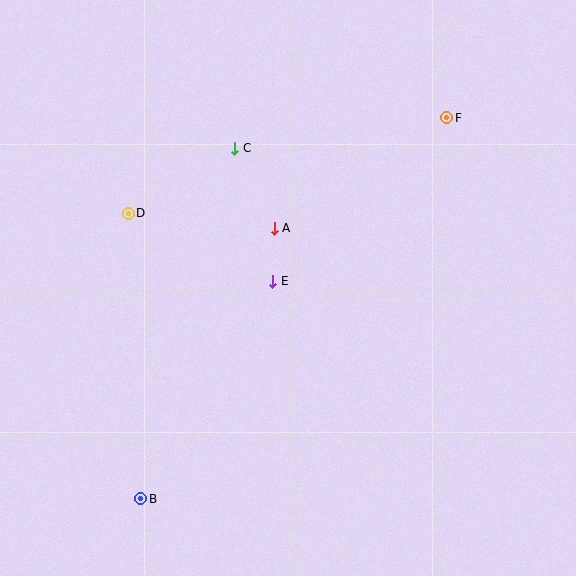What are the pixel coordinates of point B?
Point B is at (141, 499).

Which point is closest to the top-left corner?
Point D is closest to the top-left corner.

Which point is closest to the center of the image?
Point E at (273, 281) is closest to the center.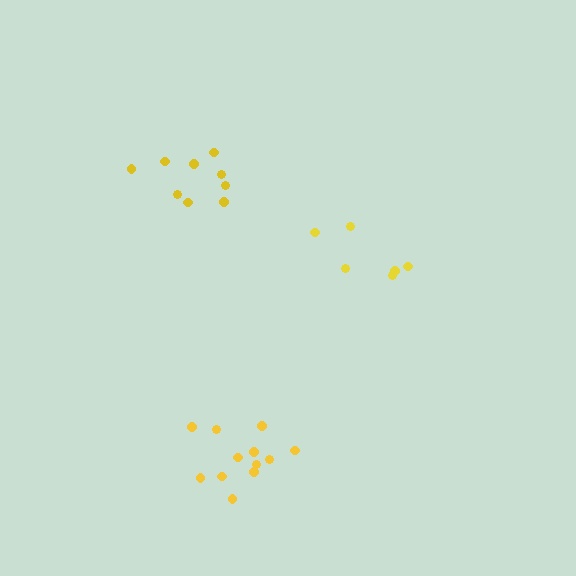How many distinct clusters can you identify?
There are 3 distinct clusters.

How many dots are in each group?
Group 1: 6 dots, Group 2: 9 dots, Group 3: 12 dots (27 total).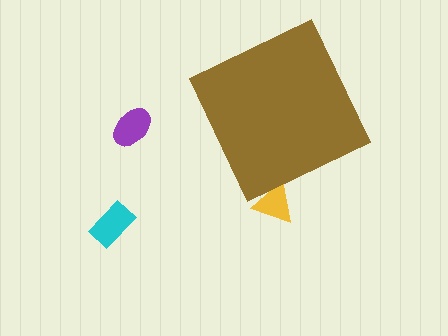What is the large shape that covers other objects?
A brown diamond.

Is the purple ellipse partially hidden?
No, the purple ellipse is fully visible.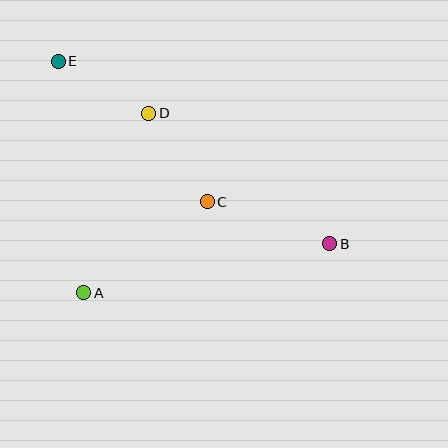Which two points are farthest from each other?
Points B and E are farthest from each other.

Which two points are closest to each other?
Points D and E are closest to each other.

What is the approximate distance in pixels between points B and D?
The distance between B and D is approximately 223 pixels.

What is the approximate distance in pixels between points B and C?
The distance between B and C is approximately 130 pixels.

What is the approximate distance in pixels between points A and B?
The distance between A and B is approximately 251 pixels.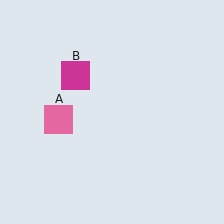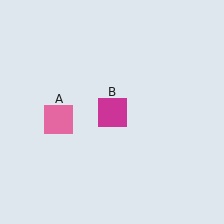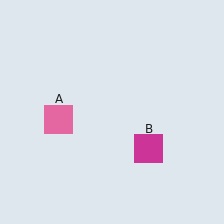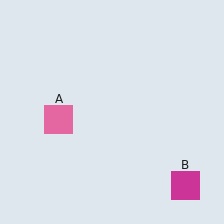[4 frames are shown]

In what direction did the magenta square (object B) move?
The magenta square (object B) moved down and to the right.